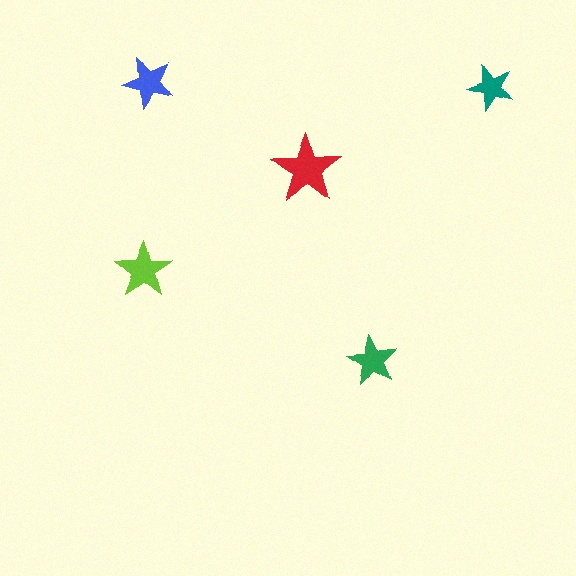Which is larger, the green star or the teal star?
The green one.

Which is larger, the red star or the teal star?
The red one.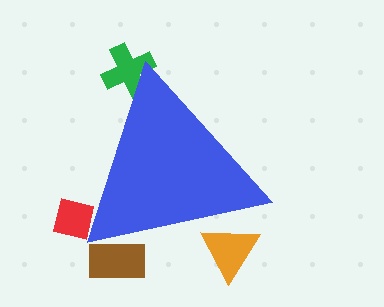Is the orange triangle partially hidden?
Yes, the orange triangle is partially hidden behind the blue triangle.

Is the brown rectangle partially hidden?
Yes, the brown rectangle is partially hidden behind the blue triangle.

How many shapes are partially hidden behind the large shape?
4 shapes are partially hidden.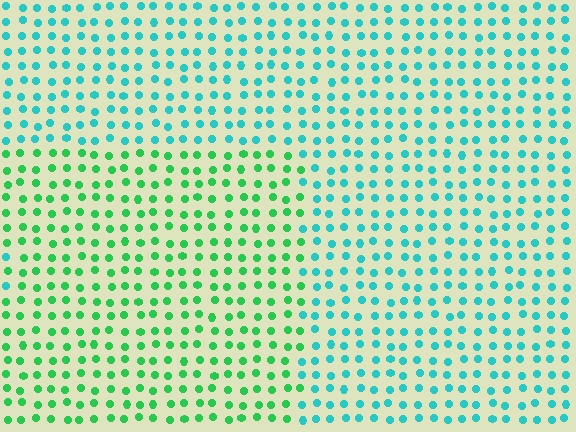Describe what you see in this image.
The image is filled with small cyan elements in a uniform arrangement. A rectangle-shaped region is visible where the elements are tinted to a slightly different hue, forming a subtle color boundary.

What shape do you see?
I see a rectangle.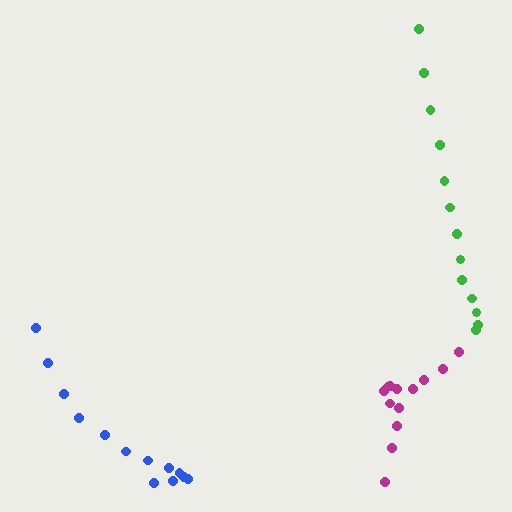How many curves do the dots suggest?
There are 3 distinct paths.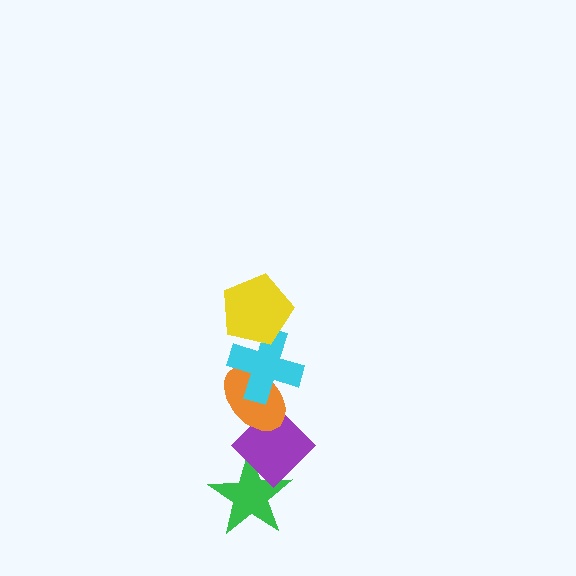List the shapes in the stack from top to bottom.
From top to bottom: the yellow pentagon, the cyan cross, the orange ellipse, the purple diamond, the green star.